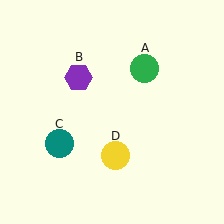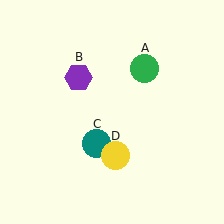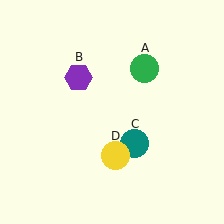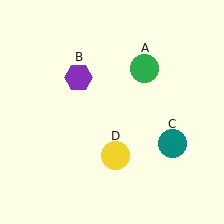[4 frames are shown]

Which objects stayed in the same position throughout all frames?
Green circle (object A) and purple hexagon (object B) and yellow circle (object D) remained stationary.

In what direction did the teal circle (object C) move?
The teal circle (object C) moved right.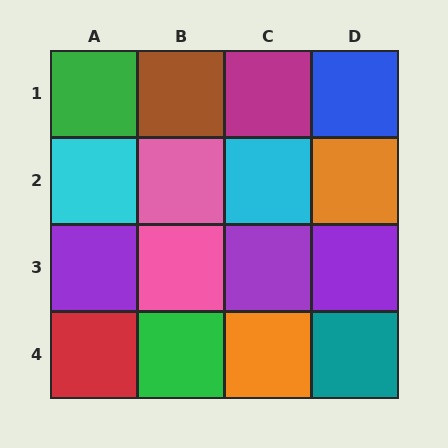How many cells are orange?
2 cells are orange.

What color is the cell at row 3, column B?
Pink.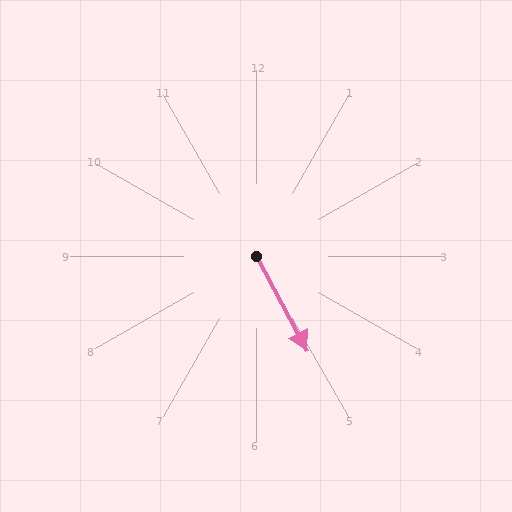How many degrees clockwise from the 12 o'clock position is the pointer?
Approximately 152 degrees.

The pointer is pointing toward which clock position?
Roughly 5 o'clock.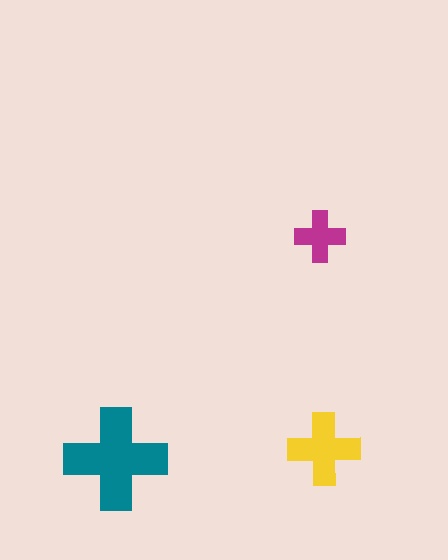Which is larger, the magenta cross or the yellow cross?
The yellow one.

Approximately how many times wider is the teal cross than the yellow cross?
About 1.5 times wider.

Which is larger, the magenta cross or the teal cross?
The teal one.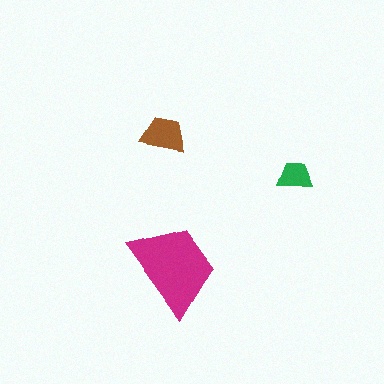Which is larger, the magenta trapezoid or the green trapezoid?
The magenta one.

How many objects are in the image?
There are 3 objects in the image.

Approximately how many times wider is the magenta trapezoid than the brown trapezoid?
About 2 times wider.